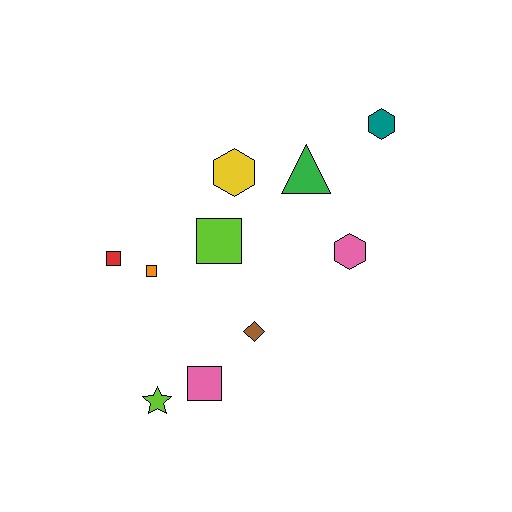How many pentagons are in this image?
There are no pentagons.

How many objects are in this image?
There are 10 objects.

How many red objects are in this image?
There is 1 red object.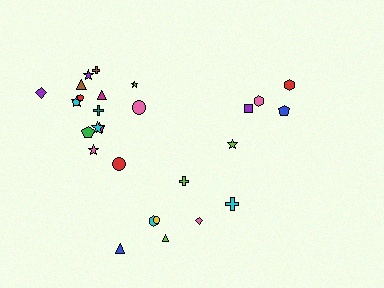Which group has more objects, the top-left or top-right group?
The top-left group.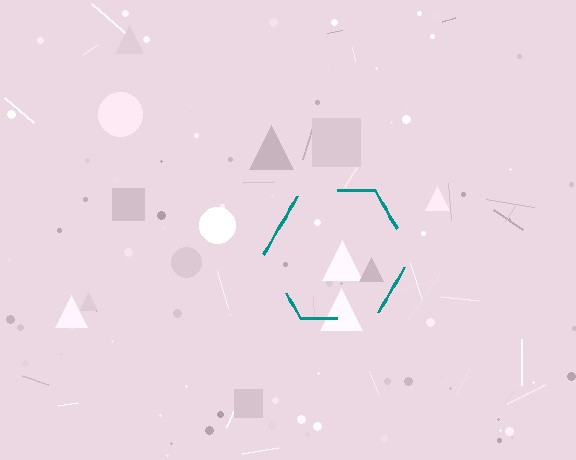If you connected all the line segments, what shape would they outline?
They would outline a hexagon.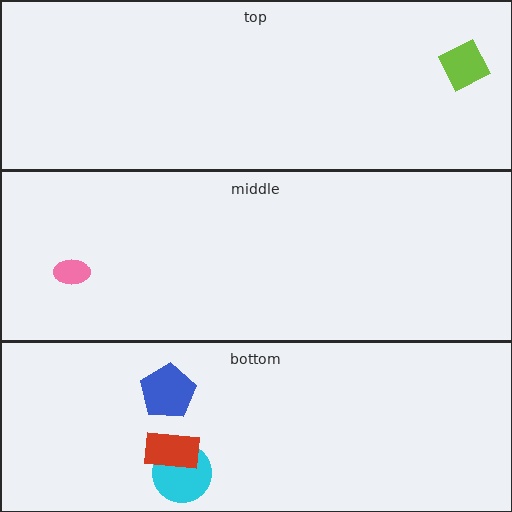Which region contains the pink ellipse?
The middle region.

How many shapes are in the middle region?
1.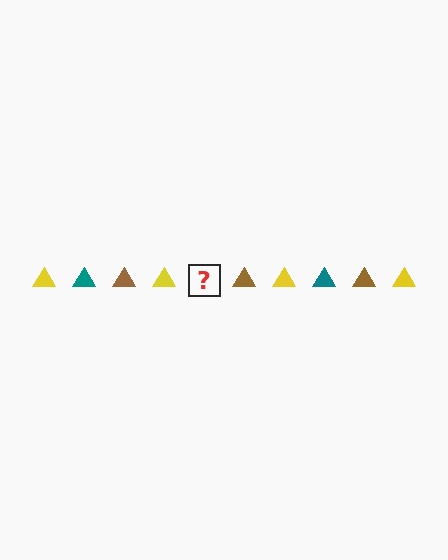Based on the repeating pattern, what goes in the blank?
The blank should be a teal triangle.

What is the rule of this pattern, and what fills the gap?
The rule is that the pattern cycles through yellow, teal, brown triangles. The gap should be filled with a teal triangle.